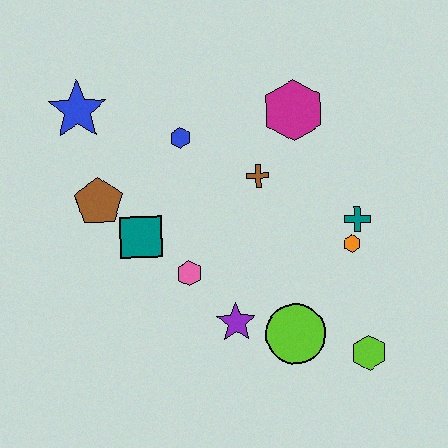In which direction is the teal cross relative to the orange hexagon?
The teal cross is above the orange hexagon.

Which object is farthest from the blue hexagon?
The lime hexagon is farthest from the blue hexagon.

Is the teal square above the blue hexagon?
No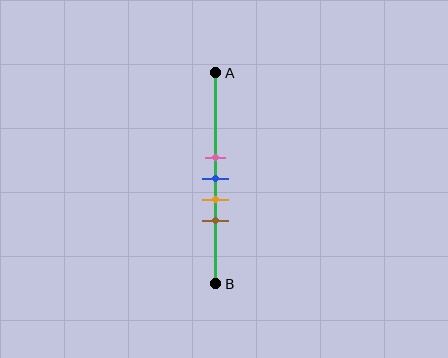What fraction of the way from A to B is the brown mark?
The brown mark is approximately 70% (0.7) of the way from A to B.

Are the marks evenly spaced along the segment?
Yes, the marks are approximately evenly spaced.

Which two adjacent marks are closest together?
The pink and blue marks are the closest adjacent pair.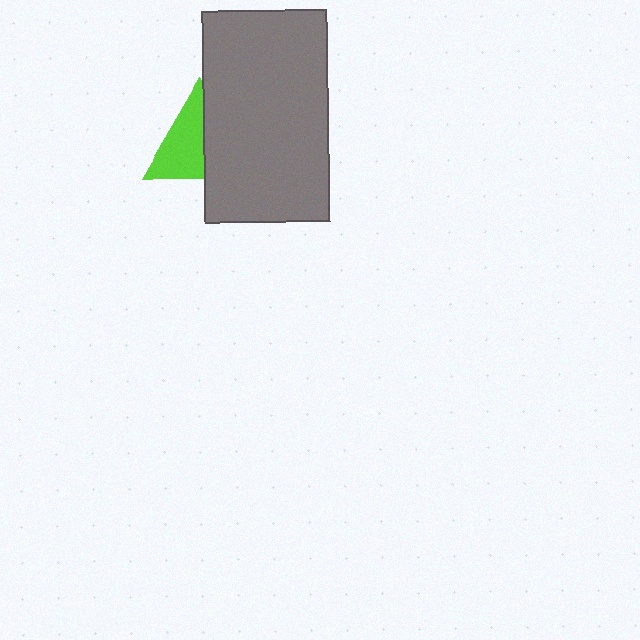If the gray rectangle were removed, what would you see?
You would see the complete lime triangle.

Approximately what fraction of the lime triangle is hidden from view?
Roughly 47% of the lime triangle is hidden behind the gray rectangle.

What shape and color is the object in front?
The object in front is a gray rectangle.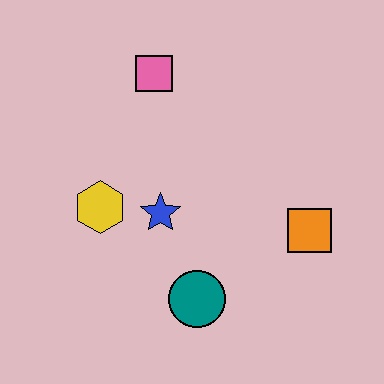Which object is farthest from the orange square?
The pink square is farthest from the orange square.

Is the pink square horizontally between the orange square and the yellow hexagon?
Yes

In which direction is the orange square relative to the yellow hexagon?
The orange square is to the right of the yellow hexagon.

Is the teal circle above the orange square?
No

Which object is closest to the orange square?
The teal circle is closest to the orange square.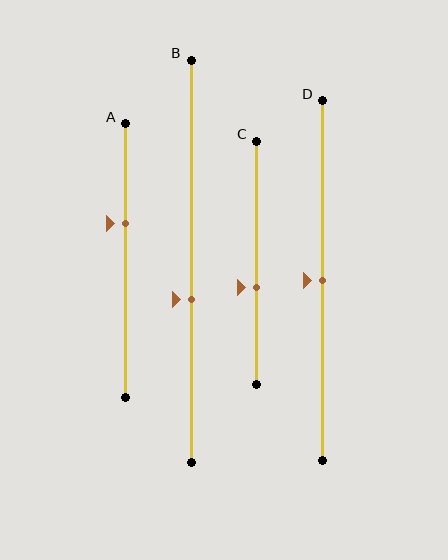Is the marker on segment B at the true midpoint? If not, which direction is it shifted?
No, the marker on segment B is shifted downward by about 10% of the segment length.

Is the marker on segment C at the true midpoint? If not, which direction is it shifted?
No, the marker on segment C is shifted downward by about 10% of the segment length.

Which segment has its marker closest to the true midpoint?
Segment D has its marker closest to the true midpoint.